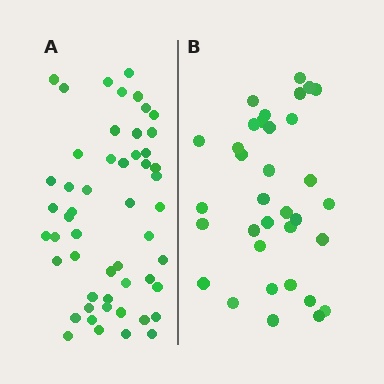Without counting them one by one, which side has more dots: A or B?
Region A (the left region) has more dots.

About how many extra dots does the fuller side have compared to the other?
Region A has approximately 20 more dots than region B.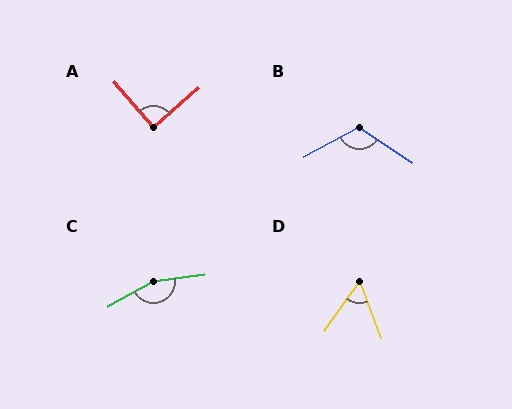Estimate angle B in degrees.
Approximately 117 degrees.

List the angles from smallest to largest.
D (57°), A (90°), B (117°), C (159°).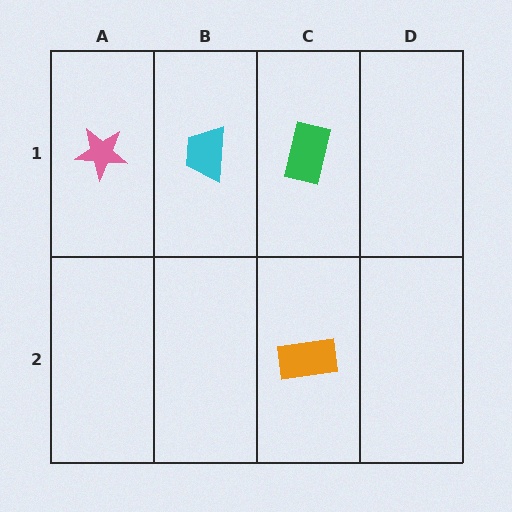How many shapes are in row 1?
3 shapes.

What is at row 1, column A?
A pink star.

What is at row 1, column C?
A green rectangle.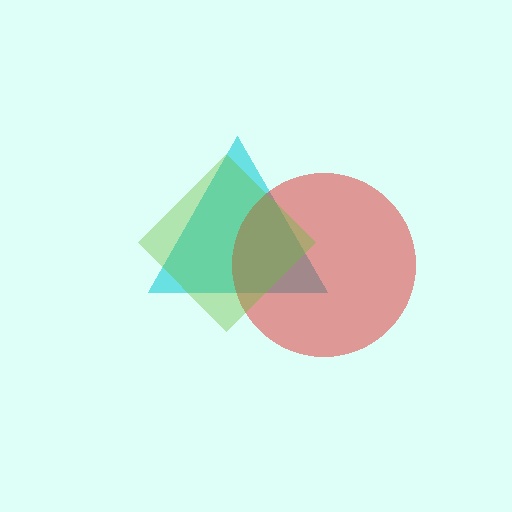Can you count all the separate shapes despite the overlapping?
Yes, there are 3 separate shapes.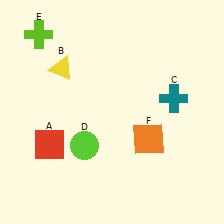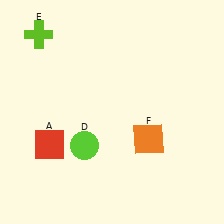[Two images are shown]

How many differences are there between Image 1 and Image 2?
There are 2 differences between the two images.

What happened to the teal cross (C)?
The teal cross (C) was removed in Image 2. It was in the top-right area of Image 1.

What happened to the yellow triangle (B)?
The yellow triangle (B) was removed in Image 2. It was in the top-left area of Image 1.